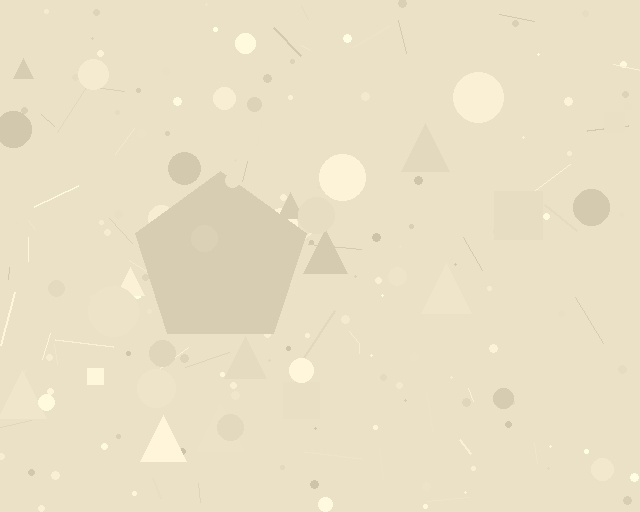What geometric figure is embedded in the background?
A pentagon is embedded in the background.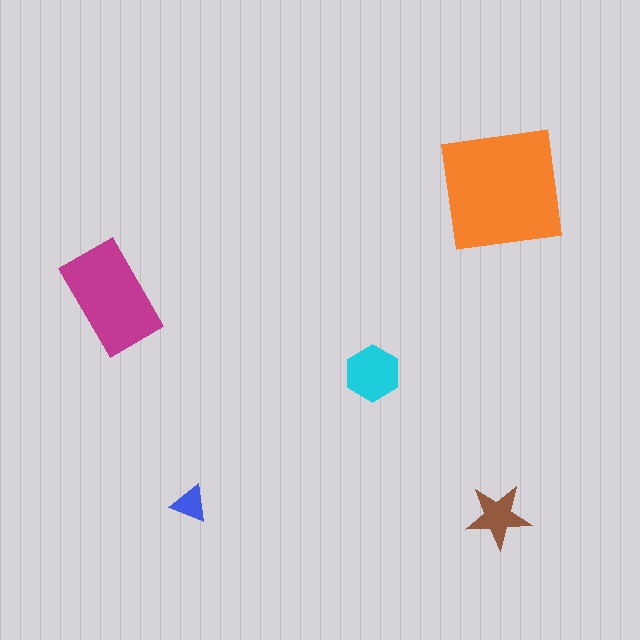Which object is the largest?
The orange square.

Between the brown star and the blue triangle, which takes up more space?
The brown star.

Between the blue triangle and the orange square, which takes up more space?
The orange square.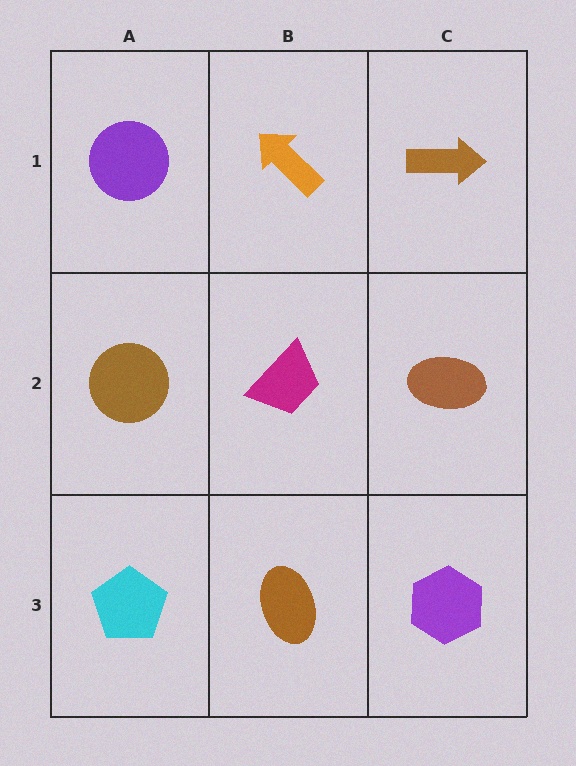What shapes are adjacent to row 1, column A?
A brown circle (row 2, column A), an orange arrow (row 1, column B).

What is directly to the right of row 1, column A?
An orange arrow.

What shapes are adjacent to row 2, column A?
A purple circle (row 1, column A), a cyan pentagon (row 3, column A), a magenta trapezoid (row 2, column B).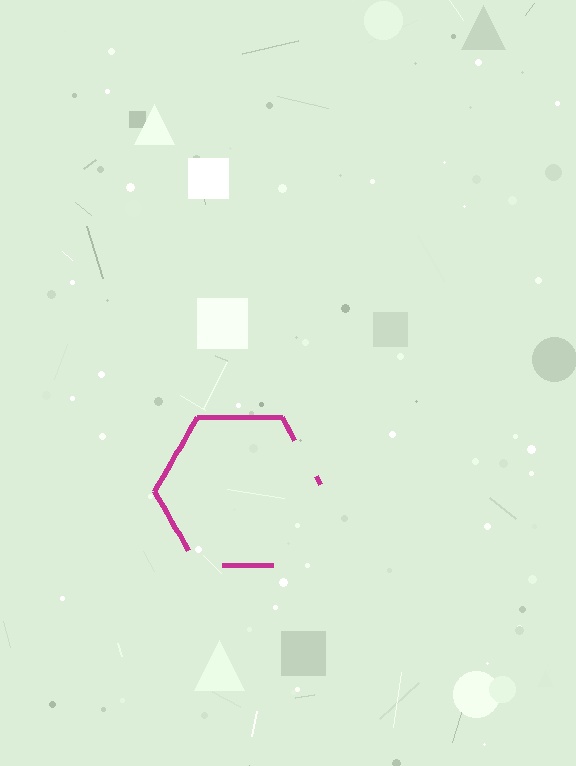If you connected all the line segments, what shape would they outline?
They would outline a hexagon.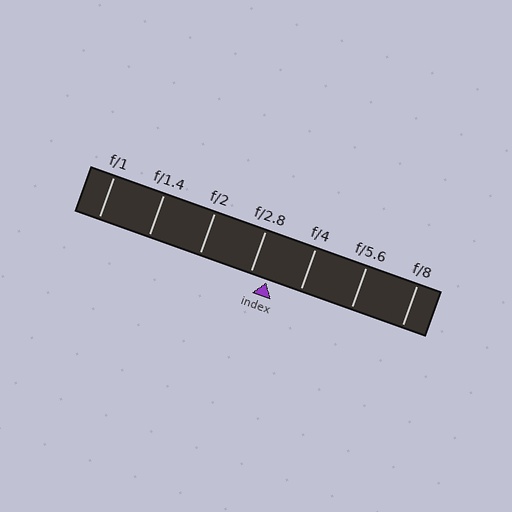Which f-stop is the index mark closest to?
The index mark is closest to f/2.8.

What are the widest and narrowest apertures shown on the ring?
The widest aperture shown is f/1 and the narrowest is f/8.